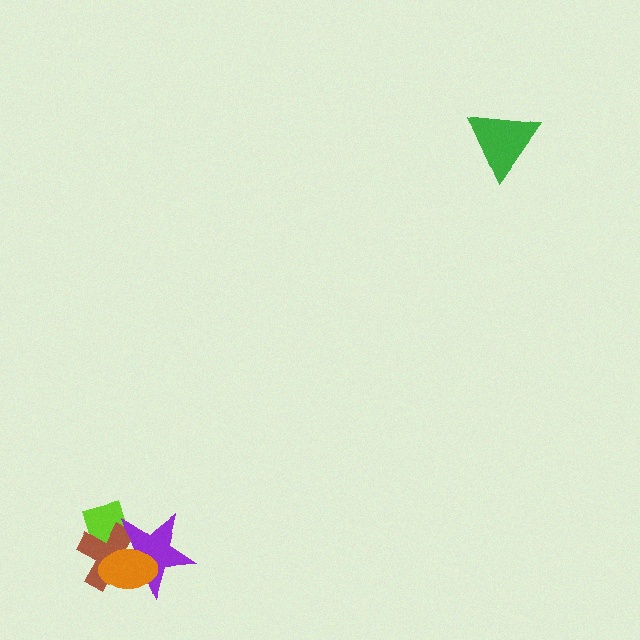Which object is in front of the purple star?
The orange ellipse is in front of the purple star.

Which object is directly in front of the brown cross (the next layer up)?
The purple star is directly in front of the brown cross.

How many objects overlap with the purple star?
3 objects overlap with the purple star.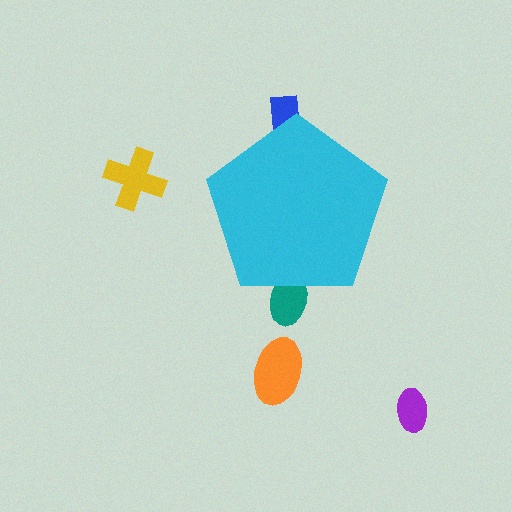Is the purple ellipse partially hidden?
No, the purple ellipse is fully visible.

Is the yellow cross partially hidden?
No, the yellow cross is fully visible.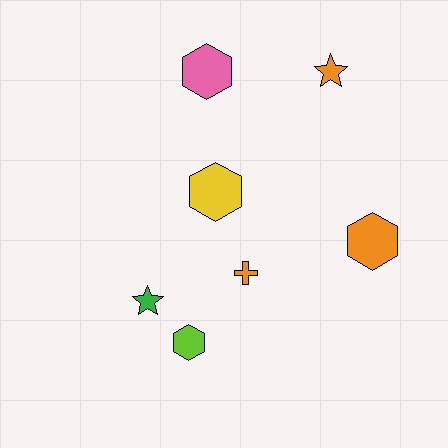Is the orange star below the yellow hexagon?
No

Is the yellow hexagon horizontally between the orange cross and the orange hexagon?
No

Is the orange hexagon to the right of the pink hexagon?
Yes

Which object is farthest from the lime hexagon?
The orange star is farthest from the lime hexagon.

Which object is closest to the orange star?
The pink hexagon is closest to the orange star.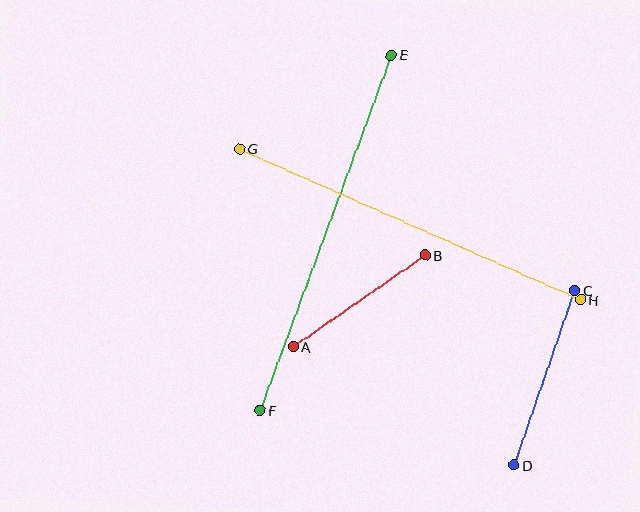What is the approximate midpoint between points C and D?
The midpoint is at approximately (544, 378) pixels.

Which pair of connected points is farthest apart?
Points E and F are farthest apart.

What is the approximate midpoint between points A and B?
The midpoint is at approximately (360, 301) pixels.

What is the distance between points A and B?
The distance is approximately 161 pixels.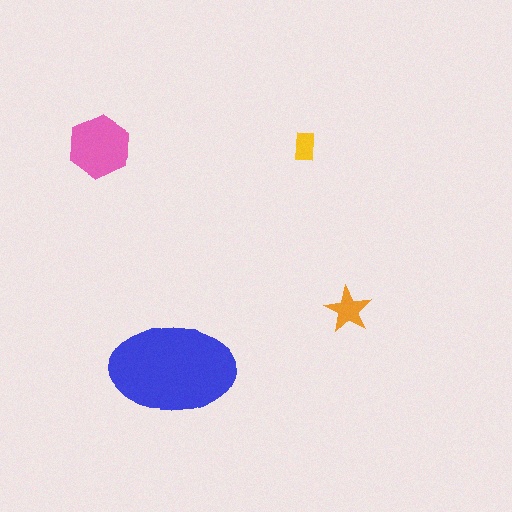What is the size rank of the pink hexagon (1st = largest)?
2nd.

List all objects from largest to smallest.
The blue ellipse, the pink hexagon, the orange star, the yellow rectangle.